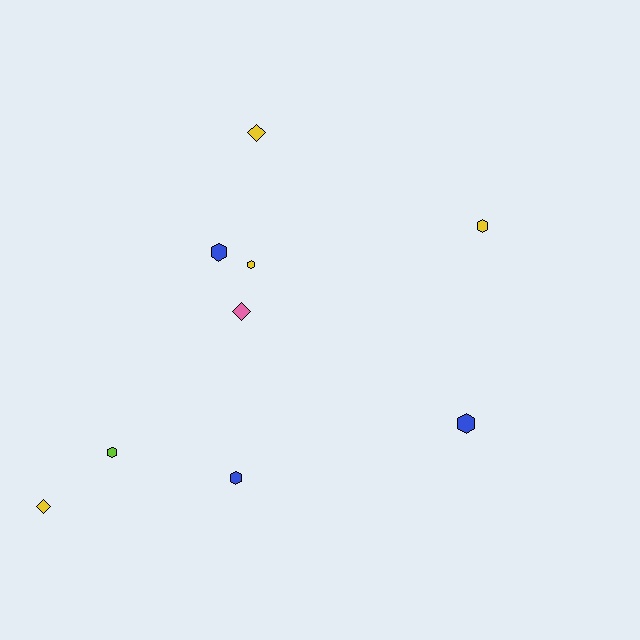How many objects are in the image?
There are 9 objects.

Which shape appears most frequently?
Hexagon, with 6 objects.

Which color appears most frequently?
Yellow, with 4 objects.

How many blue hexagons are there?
There are 3 blue hexagons.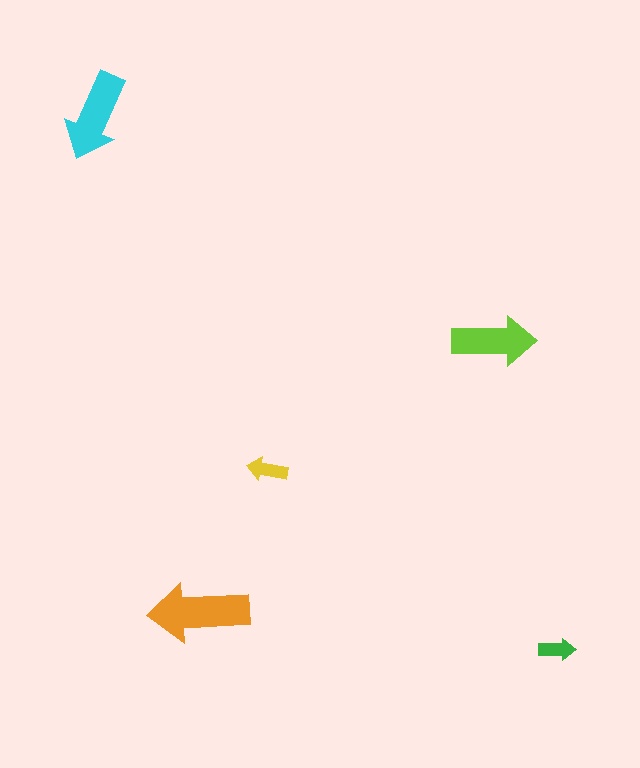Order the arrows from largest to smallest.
the orange one, the cyan one, the lime one, the yellow one, the green one.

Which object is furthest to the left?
The cyan arrow is leftmost.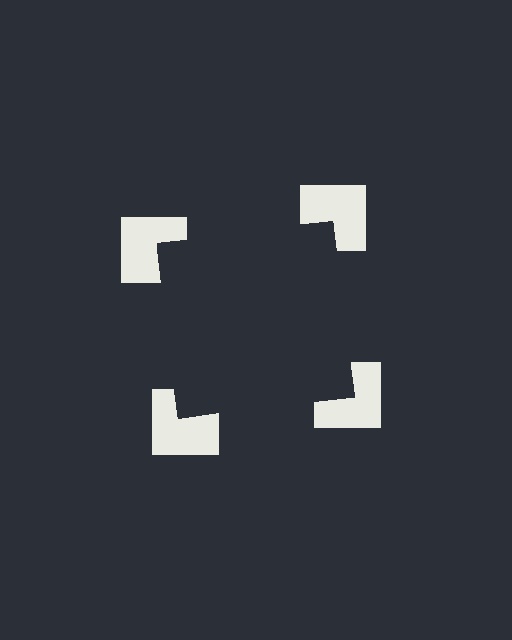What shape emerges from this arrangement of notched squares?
An illusory square — its edges are inferred from the aligned wedge cuts in the notched squares, not physically drawn.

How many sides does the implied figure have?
4 sides.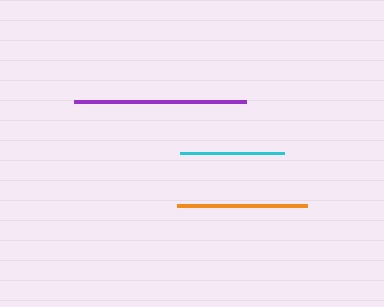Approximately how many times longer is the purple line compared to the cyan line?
The purple line is approximately 1.6 times the length of the cyan line.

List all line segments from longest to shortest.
From longest to shortest: purple, orange, cyan.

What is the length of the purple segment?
The purple segment is approximately 172 pixels long.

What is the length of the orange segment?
The orange segment is approximately 130 pixels long.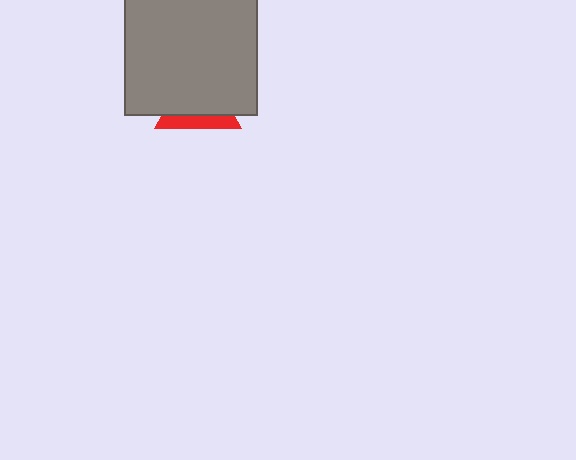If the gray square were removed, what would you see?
You would see the complete red triangle.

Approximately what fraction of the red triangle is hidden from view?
Roughly 67% of the red triangle is hidden behind the gray square.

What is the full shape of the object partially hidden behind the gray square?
The partially hidden object is a red triangle.